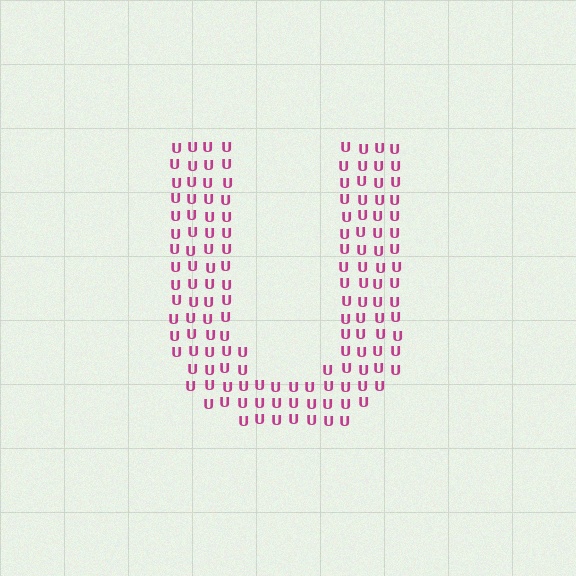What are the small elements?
The small elements are letter U's.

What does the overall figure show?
The overall figure shows the letter U.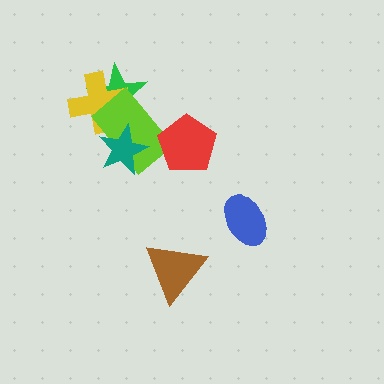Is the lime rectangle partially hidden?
Yes, it is partially covered by another shape.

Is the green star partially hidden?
Yes, it is partially covered by another shape.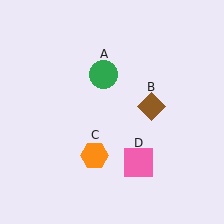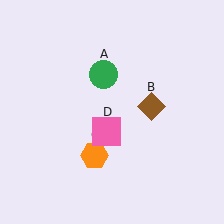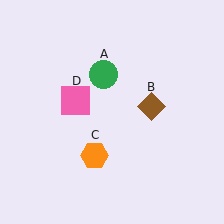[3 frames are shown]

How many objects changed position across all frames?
1 object changed position: pink square (object D).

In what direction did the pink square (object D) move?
The pink square (object D) moved up and to the left.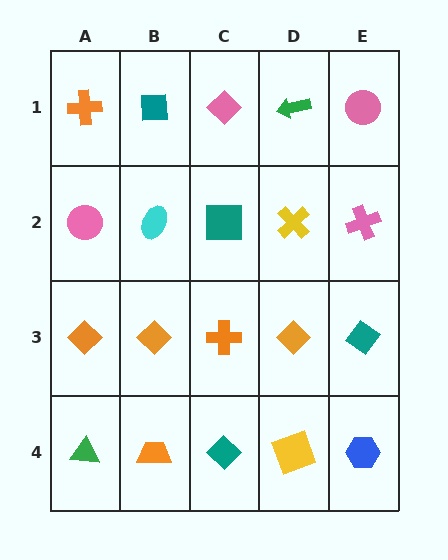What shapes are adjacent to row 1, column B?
A cyan ellipse (row 2, column B), an orange cross (row 1, column A), a pink diamond (row 1, column C).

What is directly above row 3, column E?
A pink cross.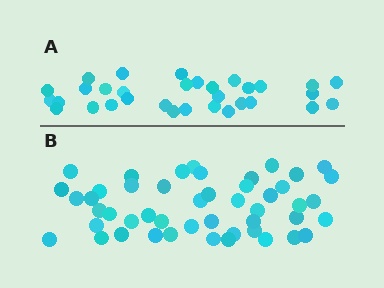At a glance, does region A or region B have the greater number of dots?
Region B (the bottom region) has more dots.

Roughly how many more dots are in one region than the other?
Region B has approximately 15 more dots than region A.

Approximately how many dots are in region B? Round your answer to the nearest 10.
About 50 dots. (The exact count is 48, which rounds to 50.)